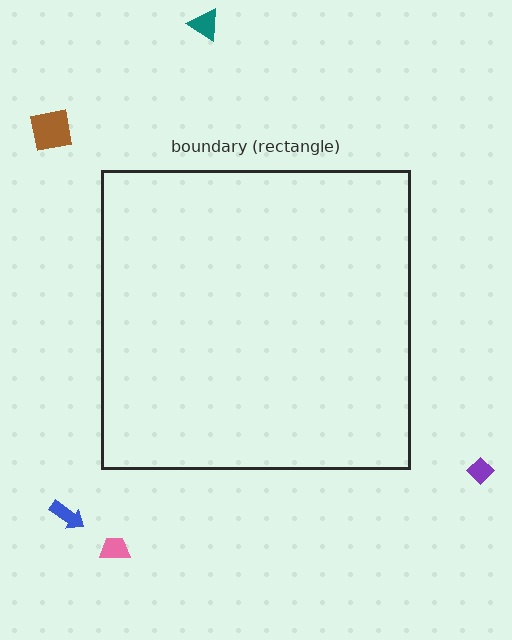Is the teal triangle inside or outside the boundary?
Outside.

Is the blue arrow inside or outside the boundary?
Outside.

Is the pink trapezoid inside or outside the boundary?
Outside.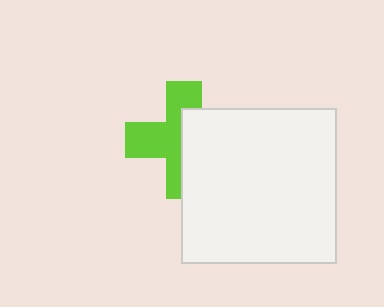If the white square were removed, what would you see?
You would see the complete lime cross.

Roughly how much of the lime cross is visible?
About half of it is visible (roughly 53%).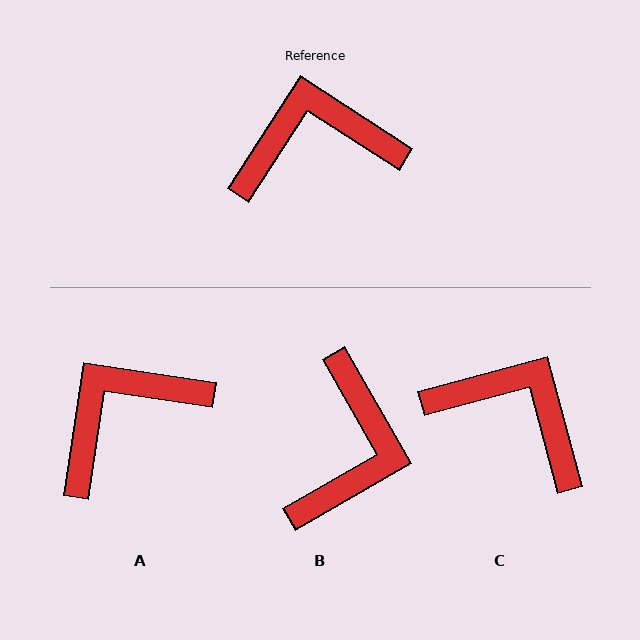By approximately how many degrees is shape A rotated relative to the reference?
Approximately 25 degrees counter-clockwise.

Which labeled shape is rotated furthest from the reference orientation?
B, about 117 degrees away.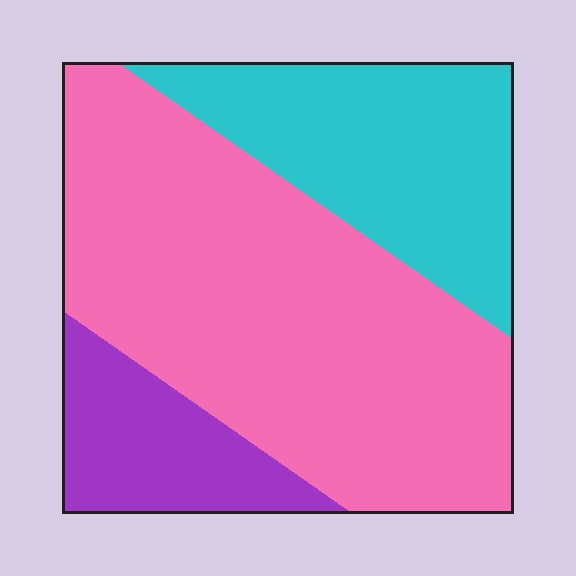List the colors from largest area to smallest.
From largest to smallest: pink, cyan, purple.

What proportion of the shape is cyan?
Cyan covers 27% of the shape.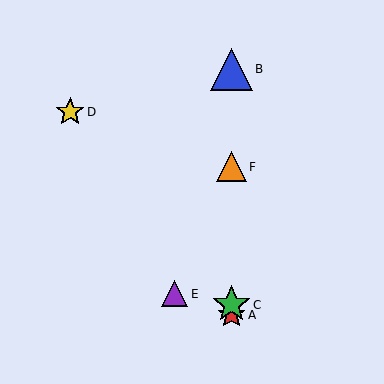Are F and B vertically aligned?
Yes, both are at x≈232.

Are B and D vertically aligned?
No, B is at x≈232 and D is at x≈70.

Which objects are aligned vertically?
Objects A, B, C, F are aligned vertically.